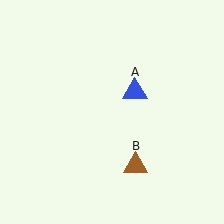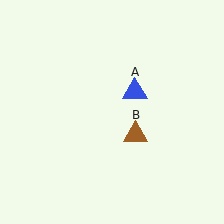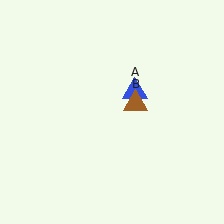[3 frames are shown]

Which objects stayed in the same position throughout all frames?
Blue triangle (object A) remained stationary.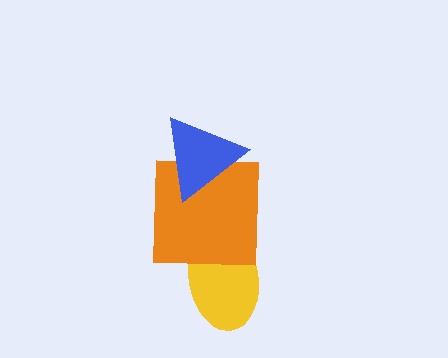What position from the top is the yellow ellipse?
The yellow ellipse is 3rd from the top.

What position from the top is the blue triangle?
The blue triangle is 1st from the top.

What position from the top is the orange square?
The orange square is 2nd from the top.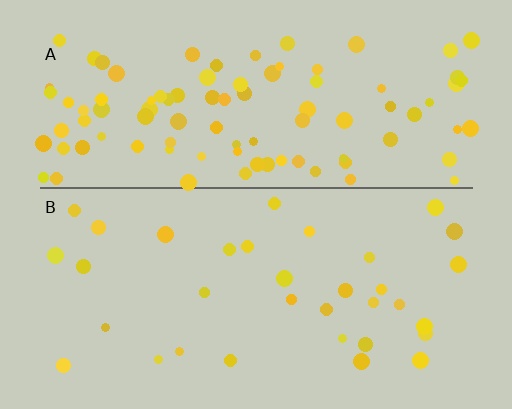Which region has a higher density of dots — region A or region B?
A (the top).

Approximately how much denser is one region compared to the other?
Approximately 2.9× — region A over region B.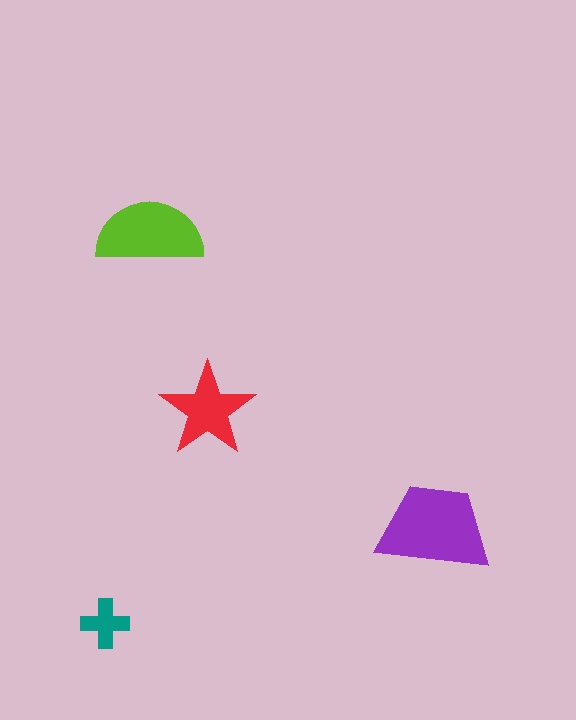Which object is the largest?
The purple trapezoid.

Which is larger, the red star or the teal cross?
The red star.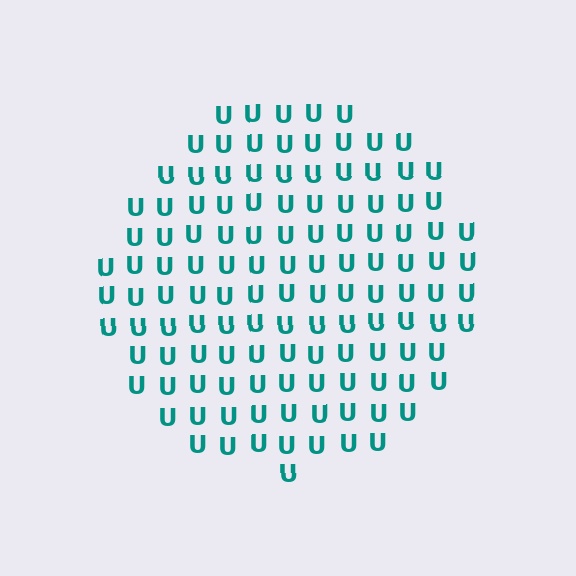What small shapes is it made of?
It is made of small letter U's.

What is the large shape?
The large shape is a circle.